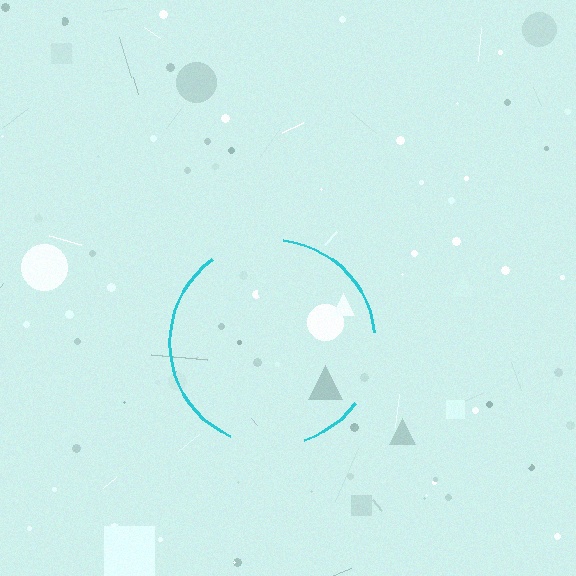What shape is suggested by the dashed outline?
The dashed outline suggests a circle.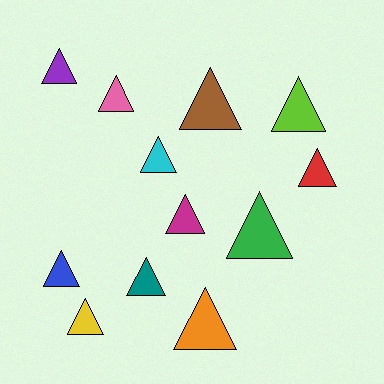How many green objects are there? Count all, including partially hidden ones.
There is 1 green object.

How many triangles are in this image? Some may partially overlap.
There are 12 triangles.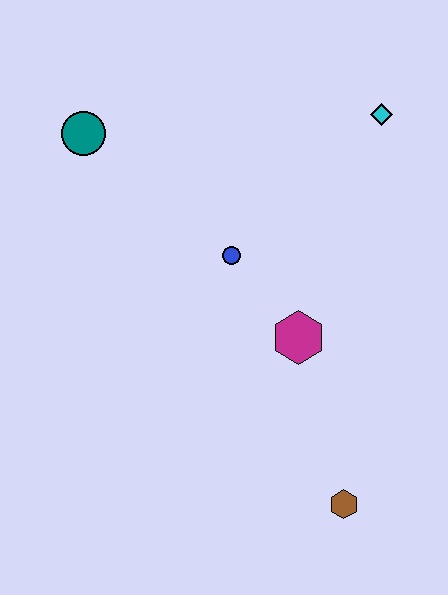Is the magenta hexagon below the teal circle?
Yes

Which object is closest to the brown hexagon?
The magenta hexagon is closest to the brown hexagon.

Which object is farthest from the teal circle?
The brown hexagon is farthest from the teal circle.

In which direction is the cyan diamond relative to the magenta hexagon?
The cyan diamond is above the magenta hexagon.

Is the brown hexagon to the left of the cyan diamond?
Yes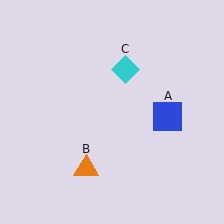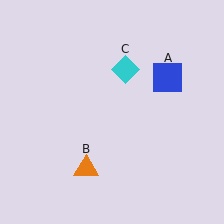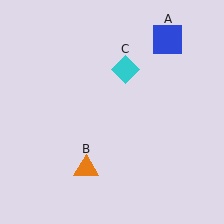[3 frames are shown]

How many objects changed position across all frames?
1 object changed position: blue square (object A).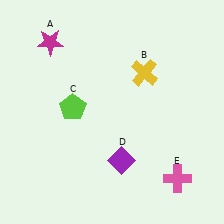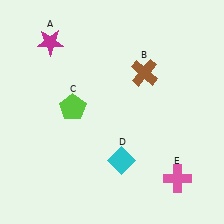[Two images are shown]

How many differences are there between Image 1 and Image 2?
There are 2 differences between the two images.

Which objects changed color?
B changed from yellow to brown. D changed from purple to cyan.